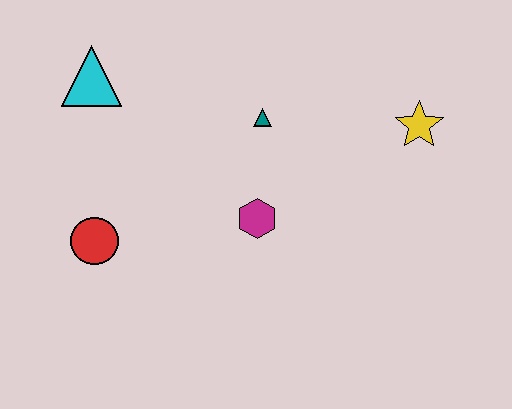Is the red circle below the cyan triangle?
Yes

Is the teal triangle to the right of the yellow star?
No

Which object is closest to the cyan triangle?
The red circle is closest to the cyan triangle.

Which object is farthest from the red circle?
The yellow star is farthest from the red circle.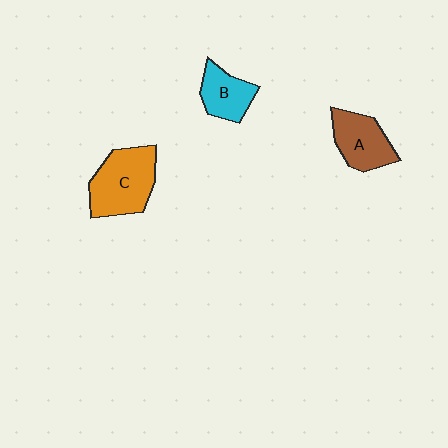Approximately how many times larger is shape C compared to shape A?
Approximately 1.4 times.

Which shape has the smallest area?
Shape B (cyan).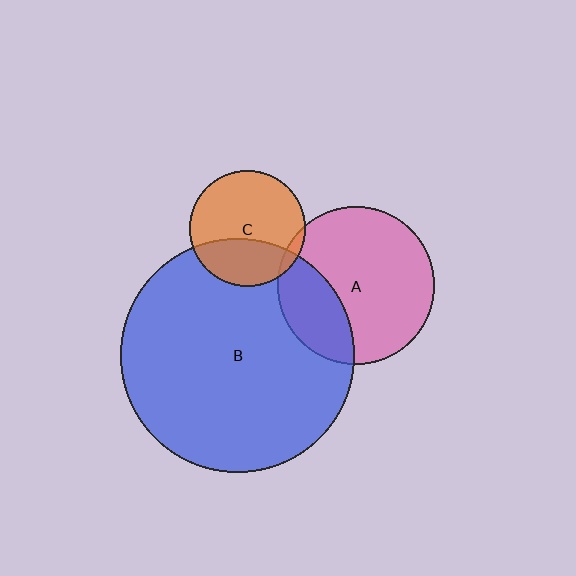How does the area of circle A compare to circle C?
Approximately 1.8 times.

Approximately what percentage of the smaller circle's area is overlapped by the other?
Approximately 35%.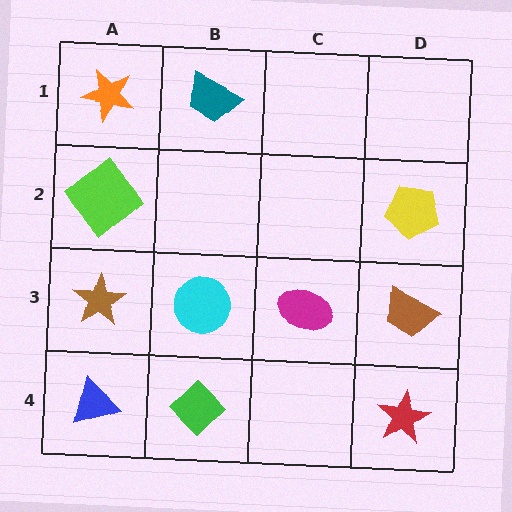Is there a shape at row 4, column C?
No, that cell is empty.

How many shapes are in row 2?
2 shapes.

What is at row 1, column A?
An orange star.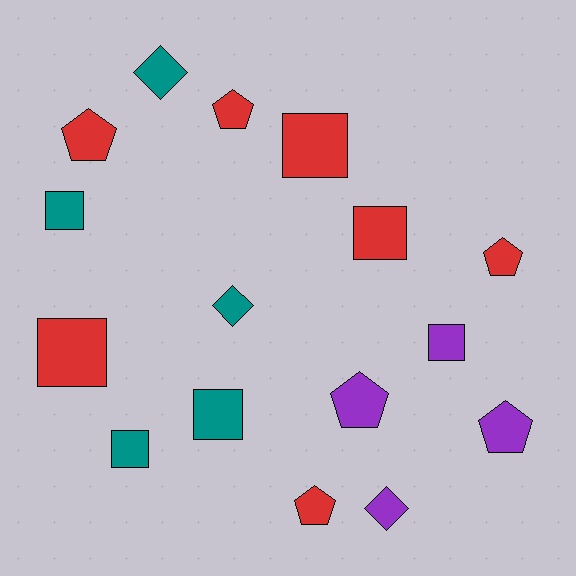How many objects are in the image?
There are 16 objects.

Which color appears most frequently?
Red, with 7 objects.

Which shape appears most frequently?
Square, with 7 objects.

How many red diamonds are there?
There are no red diamonds.